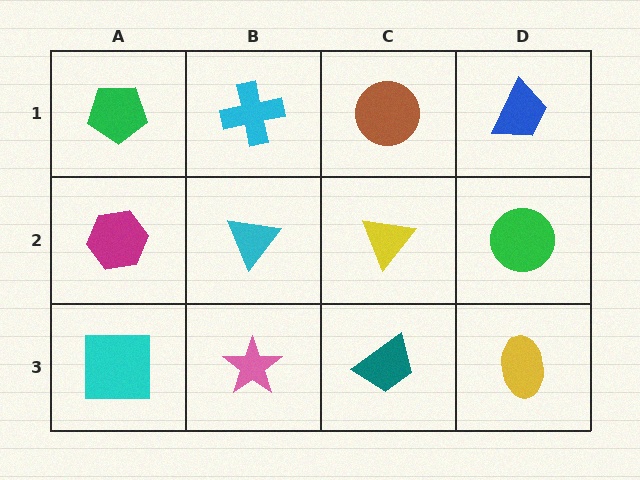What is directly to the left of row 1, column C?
A cyan cross.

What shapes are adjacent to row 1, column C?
A yellow triangle (row 2, column C), a cyan cross (row 1, column B), a blue trapezoid (row 1, column D).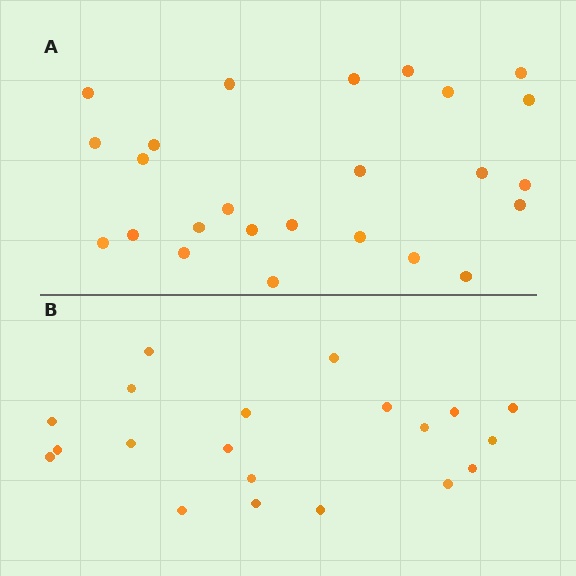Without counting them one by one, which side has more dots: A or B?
Region A (the top region) has more dots.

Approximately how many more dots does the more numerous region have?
Region A has about 5 more dots than region B.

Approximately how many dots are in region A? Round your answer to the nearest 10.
About 20 dots. (The exact count is 25, which rounds to 20.)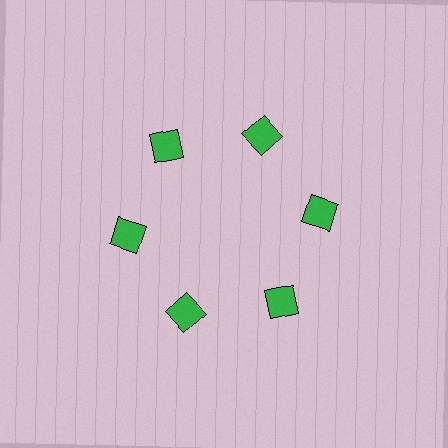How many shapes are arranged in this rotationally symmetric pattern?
There are 6 shapes, arranged in 6 groups of 1.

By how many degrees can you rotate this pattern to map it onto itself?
The pattern maps onto itself every 60 degrees of rotation.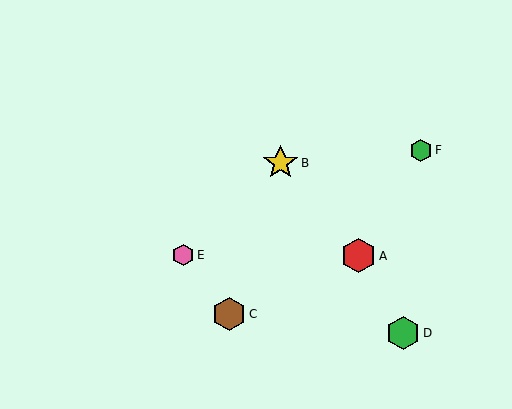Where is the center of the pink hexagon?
The center of the pink hexagon is at (183, 255).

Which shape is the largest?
The yellow star (labeled B) is the largest.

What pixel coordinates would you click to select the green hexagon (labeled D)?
Click at (403, 333) to select the green hexagon D.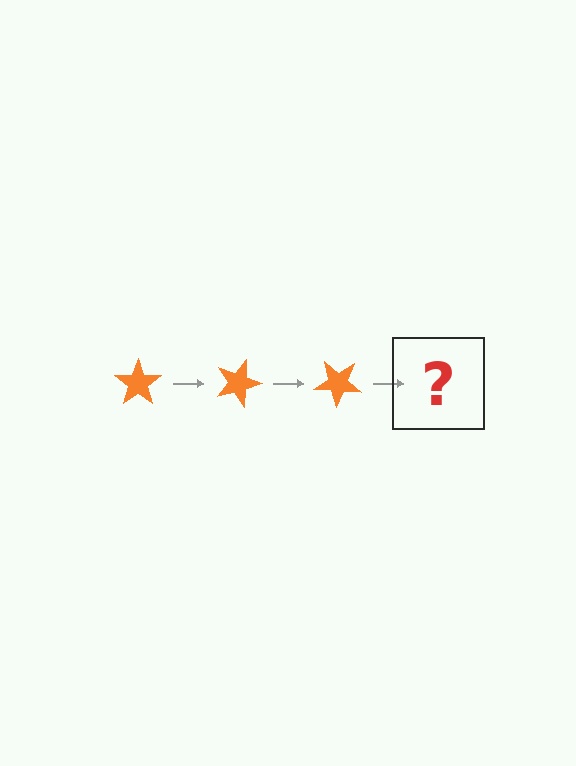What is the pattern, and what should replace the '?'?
The pattern is that the star rotates 20 degrees each step. The '?' should be an orange star rotated 60 degrees.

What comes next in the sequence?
The next element should be an orange star rotated 60 degrees.